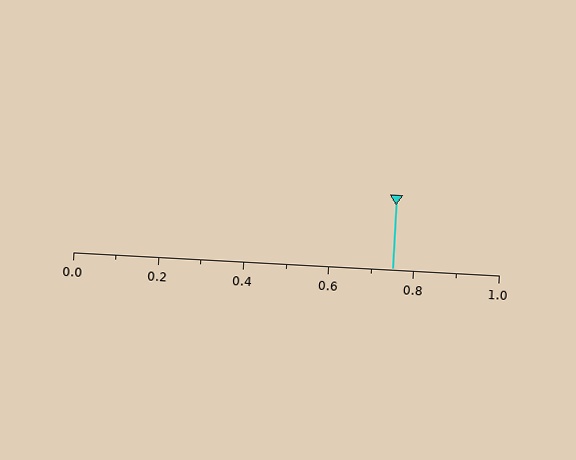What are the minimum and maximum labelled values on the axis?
The axis runs from 0.0 to 1.0.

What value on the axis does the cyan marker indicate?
The marker indicates approximately 0.75.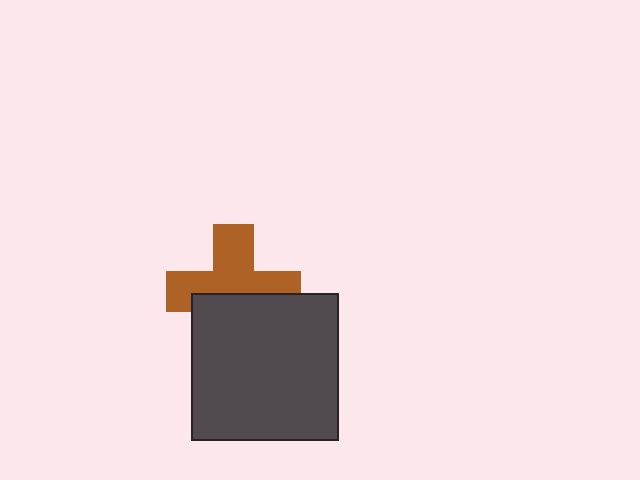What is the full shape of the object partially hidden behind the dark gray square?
The partially hidden object is a brown cross.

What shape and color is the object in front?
The object in front is a dark gray square.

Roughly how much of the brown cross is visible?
About half of it is visible (roughly 58%).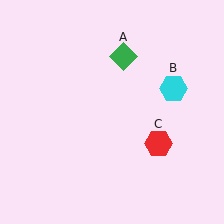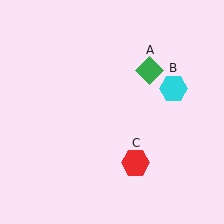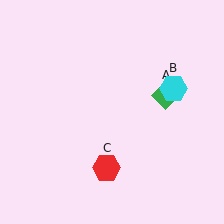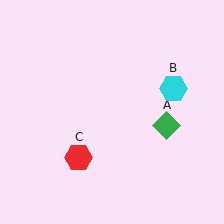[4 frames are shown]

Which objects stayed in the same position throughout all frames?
Cyan hexagon (object B) remained stationary.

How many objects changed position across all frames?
2 objects changed position: green diamond (object A), red hexagon (object C).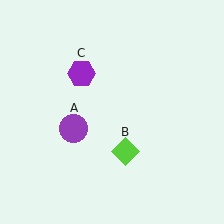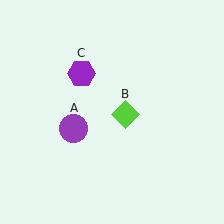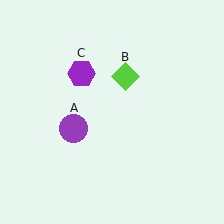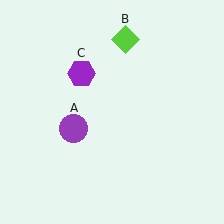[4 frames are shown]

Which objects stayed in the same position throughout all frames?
Purple circle (object A) and purple hexagon (object C) remained stationary.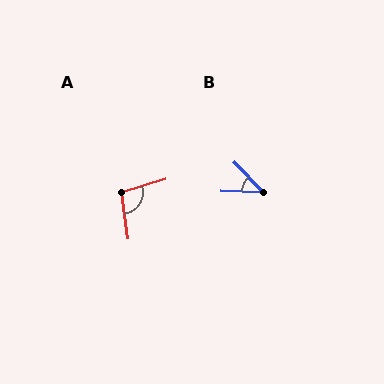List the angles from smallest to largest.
B (44°), A (98°).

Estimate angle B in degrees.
Approximately 44 degrees.